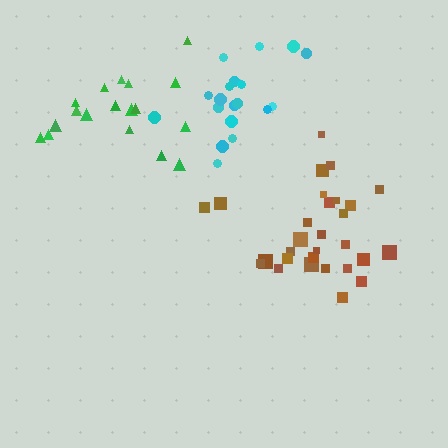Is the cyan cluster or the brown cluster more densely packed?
Cyan.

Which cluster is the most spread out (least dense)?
Green.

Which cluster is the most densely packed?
Cyan.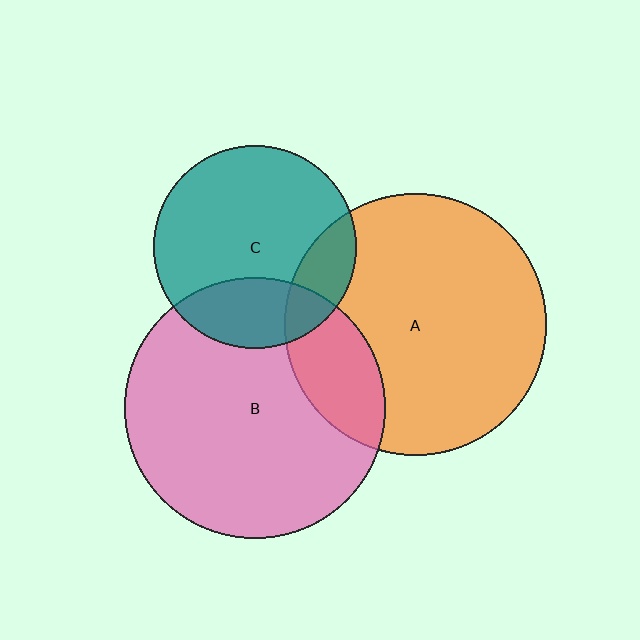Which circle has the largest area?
Circle A (orange).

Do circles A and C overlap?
Yes.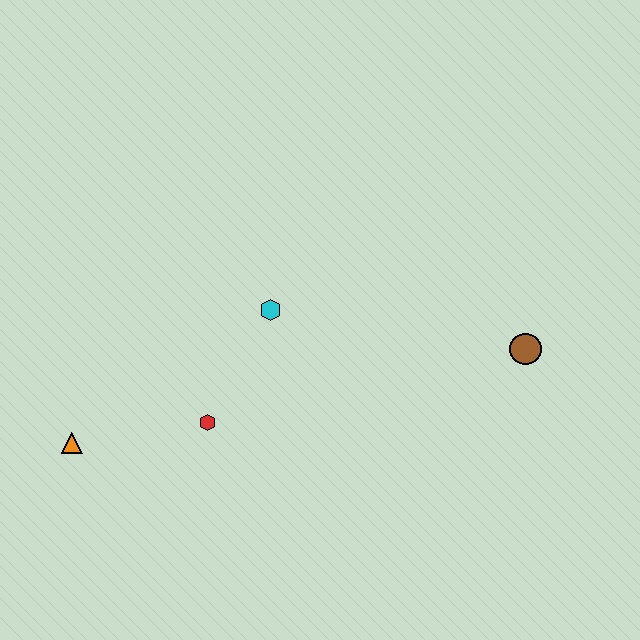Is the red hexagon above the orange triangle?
Yes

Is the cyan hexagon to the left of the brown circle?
Yes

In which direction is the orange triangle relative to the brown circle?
The orange triangle is to the left of the brown circle.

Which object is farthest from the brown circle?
The orange triangle is farthest from the brown circle.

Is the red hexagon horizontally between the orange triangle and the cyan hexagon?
Yes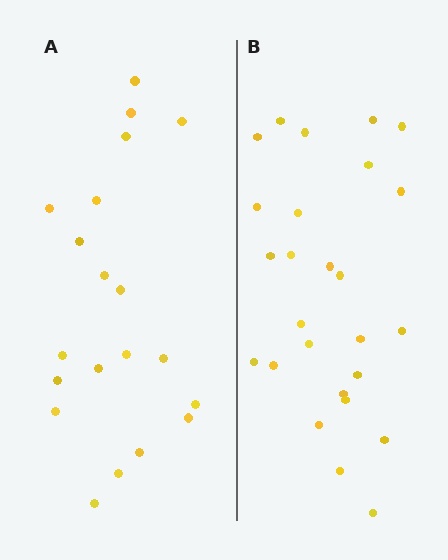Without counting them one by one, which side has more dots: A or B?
Region B (the right region) has more dots.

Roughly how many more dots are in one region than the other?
Region B has about 6 more dots than region A.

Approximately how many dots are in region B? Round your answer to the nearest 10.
About 30 dots. (The exact count is 26, which rounds to 30.)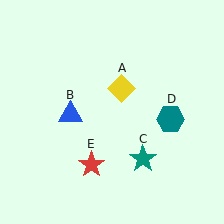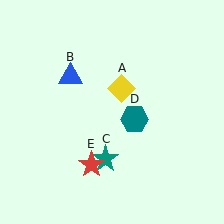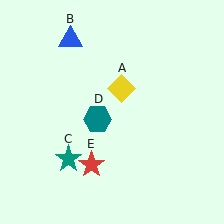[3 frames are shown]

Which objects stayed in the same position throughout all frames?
Yellow diamond (object A) and red star (object E) remained stationary.